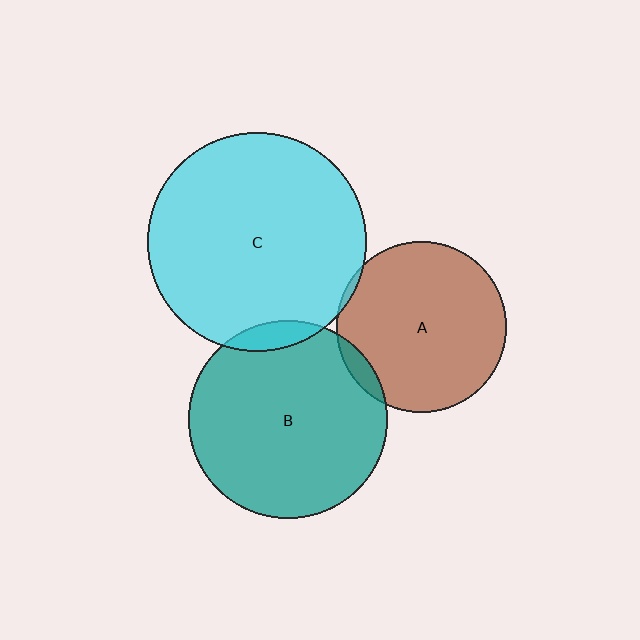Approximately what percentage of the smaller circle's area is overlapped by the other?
Approximately 5%.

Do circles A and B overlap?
Yes.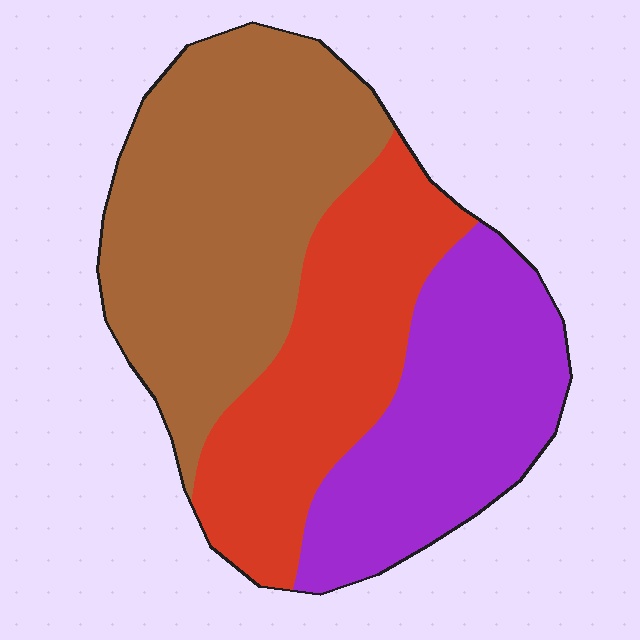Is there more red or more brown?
Brown.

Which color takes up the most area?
Brown, at roughly 40%.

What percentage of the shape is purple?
Purple covers around 30% of the shape.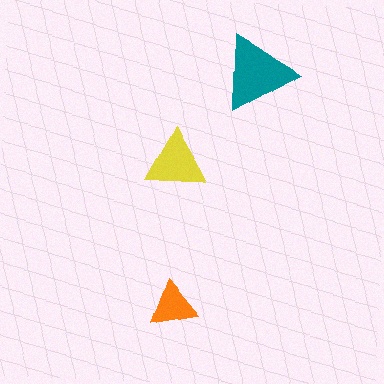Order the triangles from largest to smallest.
the teal one, the yellow one, the orange one.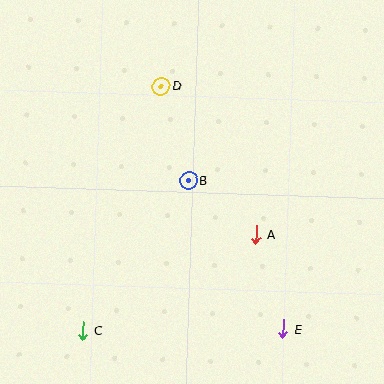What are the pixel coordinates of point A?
Point A is at (256, 234).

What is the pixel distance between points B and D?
The distance between B and D is 98 pixels.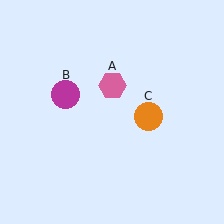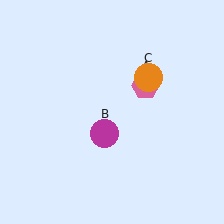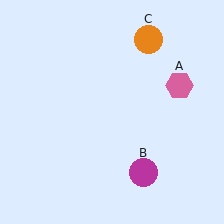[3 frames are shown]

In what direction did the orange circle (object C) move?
The orange circle (object C) moved up.